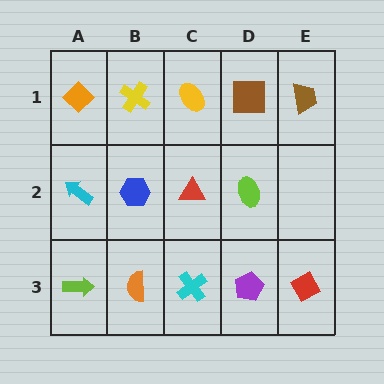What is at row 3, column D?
A purple pentagon.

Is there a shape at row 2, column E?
No, that cell is empty.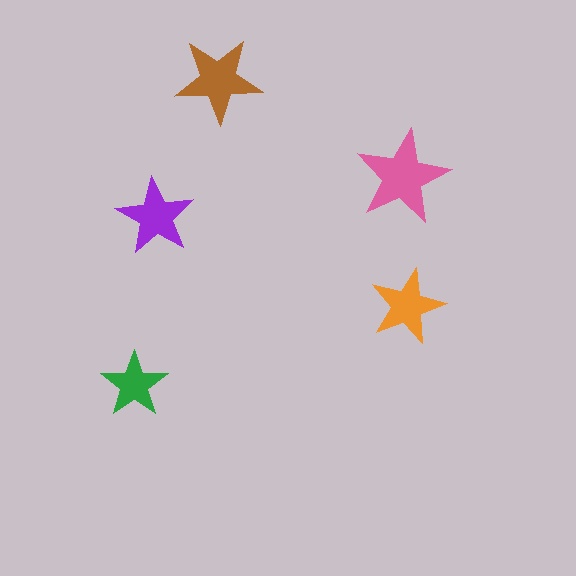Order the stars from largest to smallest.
the pink one, the brown one, the purple one, the orange one, the green one.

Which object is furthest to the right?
The orange star is rightmost.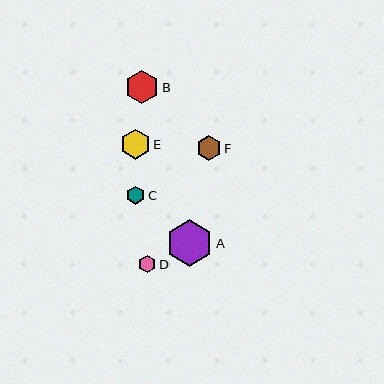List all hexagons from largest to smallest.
From largest to smallest: A, B, E, F, C, D.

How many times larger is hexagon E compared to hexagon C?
Hexagon E is approximately 1.6 times the size of hexagon C.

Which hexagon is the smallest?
Hexagon D is the smallest with a size of approximately 17 pixels.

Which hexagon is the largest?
Hexagon A is the largest with a size of approximately 47 pixels.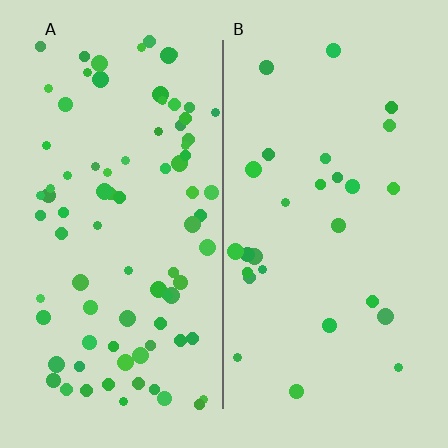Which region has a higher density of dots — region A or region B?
A (the left).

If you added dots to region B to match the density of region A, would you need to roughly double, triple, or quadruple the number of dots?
Approximately triple.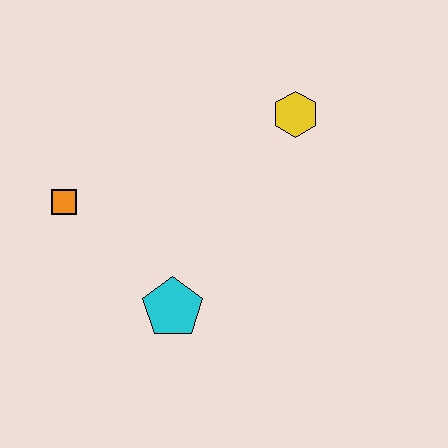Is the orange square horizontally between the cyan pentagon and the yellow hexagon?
No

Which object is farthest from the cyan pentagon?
The yellow hexagon is farthest from the cyan pentagon.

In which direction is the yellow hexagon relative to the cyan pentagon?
The yellow hexagon is above the cyan pentagon.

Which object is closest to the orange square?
The cyan pentagon is closest to the orange square.